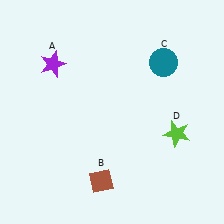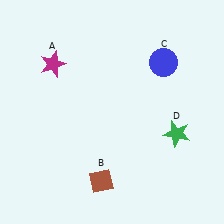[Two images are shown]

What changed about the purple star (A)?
In Image 1, A is purple. In Image 2, it changed to magenta.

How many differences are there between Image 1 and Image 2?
There are 3 differences between the two images.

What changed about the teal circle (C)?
In Image 1, C is teal. In Image 2, it changed to blue.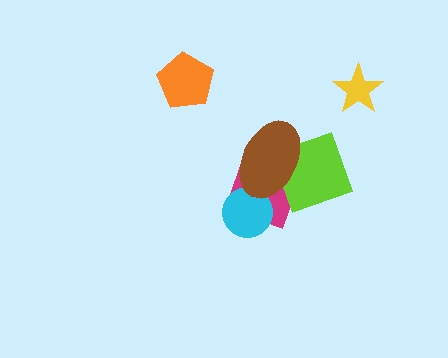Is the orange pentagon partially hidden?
No, no other shape covers it.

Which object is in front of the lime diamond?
The brown ellipse is in front of the lime diamond.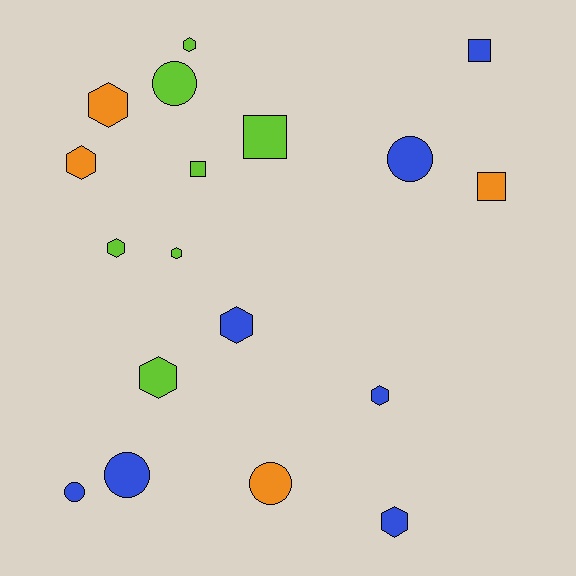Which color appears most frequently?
Blue, with 7 objects.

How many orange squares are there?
There is 1 orange square.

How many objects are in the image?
There are 18 objects.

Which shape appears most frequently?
Hexagon, with 9 objects.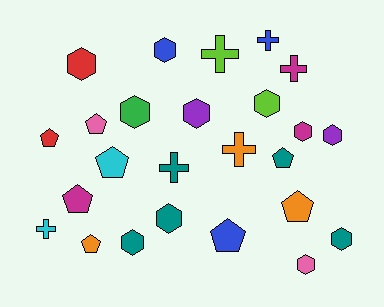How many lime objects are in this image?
There are 2 lime objects.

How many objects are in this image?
There are 25 objects.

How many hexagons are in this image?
There are 11 hexagons.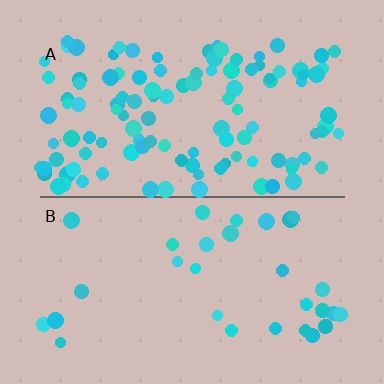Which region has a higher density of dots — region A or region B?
A (the top).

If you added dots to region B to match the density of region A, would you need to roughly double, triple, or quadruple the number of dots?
Approximately quadruple.